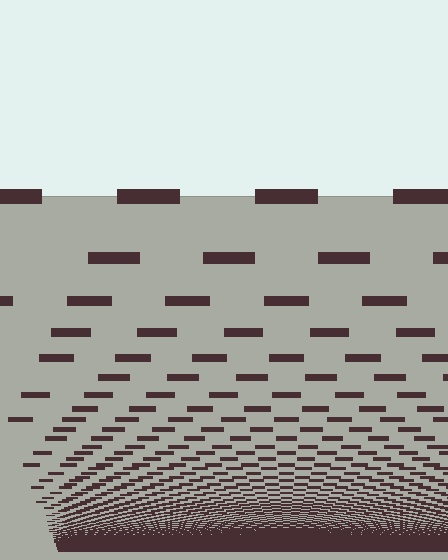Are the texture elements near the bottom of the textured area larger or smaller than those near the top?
Smaller. The gradient is inverted — elements near the bottom are smaller and denser.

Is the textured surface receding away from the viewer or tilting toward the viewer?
The surface appears to tilt toward the viewer. Texture elements get larger and sparser toward the top.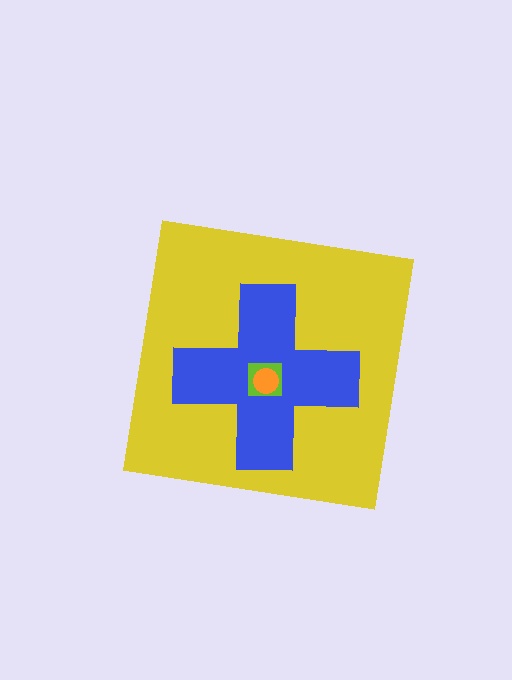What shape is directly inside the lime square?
The orange circle.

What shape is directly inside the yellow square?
The blue cross.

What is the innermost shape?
The orange circle.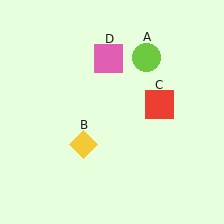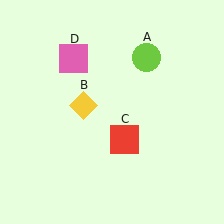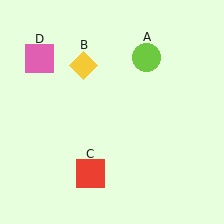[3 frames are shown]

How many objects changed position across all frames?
3 objects changed position: yellow diamond (object B), red square (object C), pink square (object D).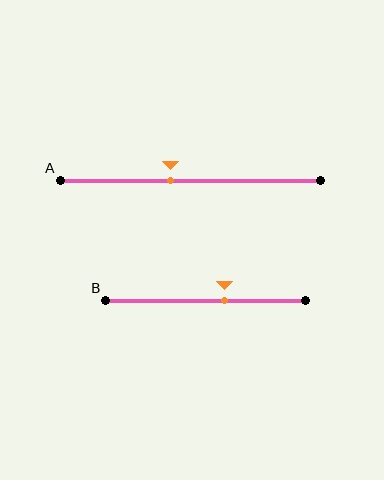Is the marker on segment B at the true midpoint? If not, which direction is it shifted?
No, the marker on segment B is shifted to the right by about 10% of the segment length.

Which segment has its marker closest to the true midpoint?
Segment A has its marker closest to the true midpoint.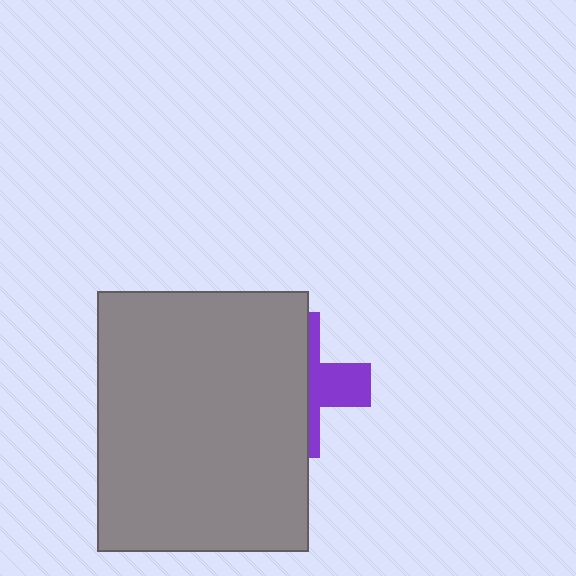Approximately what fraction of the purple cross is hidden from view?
Roughly 66% of the purple cross is hidden behind the gray rectangle.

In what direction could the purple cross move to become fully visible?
The purple cross could move right. That would shift it out from behind the gray rectangle entirely.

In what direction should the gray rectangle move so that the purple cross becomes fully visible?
The gray rectangle should move left. That is the shortest direction to clear the overlap and leave the purple cross fully visible.